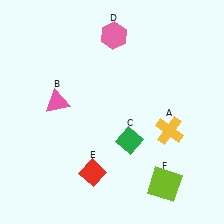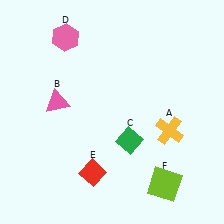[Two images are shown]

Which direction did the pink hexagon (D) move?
The pink hexagon (D) moved left.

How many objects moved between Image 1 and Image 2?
1 object moved between the two images.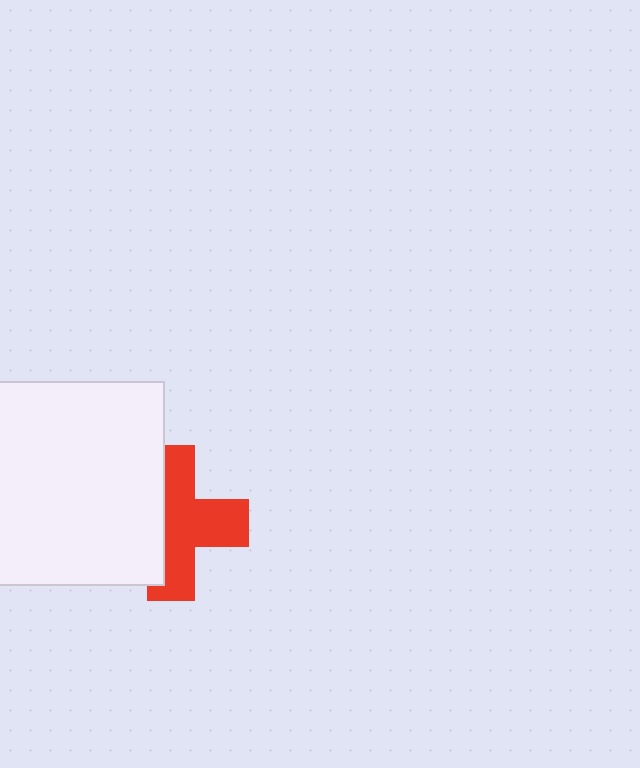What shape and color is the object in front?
The object in front is a white square.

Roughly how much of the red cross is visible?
About half of it is visible (roughly 60%).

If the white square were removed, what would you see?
You would see the complete red cross.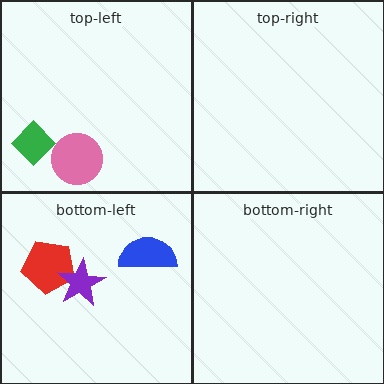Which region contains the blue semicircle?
The bottom-left region.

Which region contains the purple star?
The bottom-left region.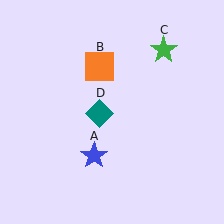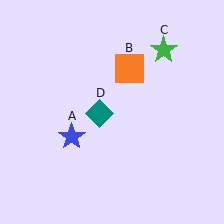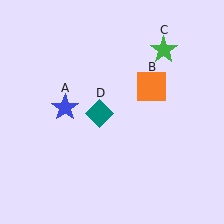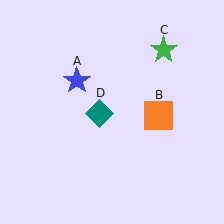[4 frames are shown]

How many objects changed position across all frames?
2 objects changed position: blue star (object A), orange square (object B).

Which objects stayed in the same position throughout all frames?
Green star (object C) and teal diamond (object D) remained stationary.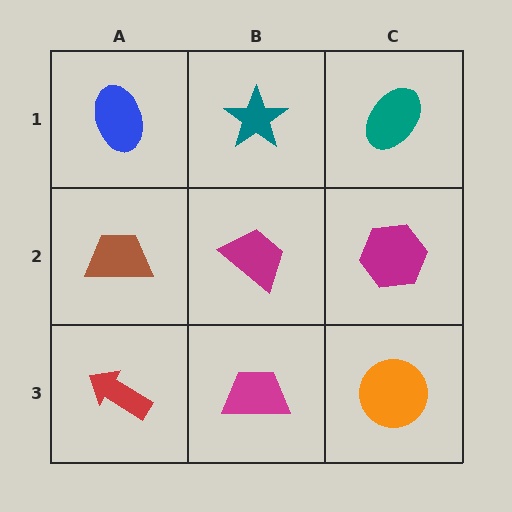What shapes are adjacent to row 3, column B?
A magenta trapezoid (row 2, column B), a red arrow (row 3, column A), an orange circle (row 3, column C).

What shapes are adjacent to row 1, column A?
A brown trapezoid (row 2, column A), a teal star (row 1, column B).